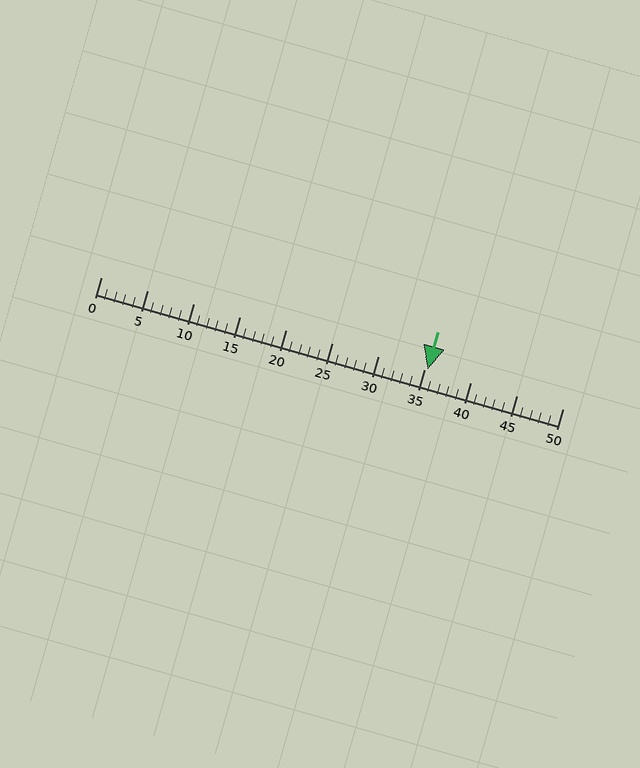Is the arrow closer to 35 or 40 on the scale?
The arrow is closer to 35.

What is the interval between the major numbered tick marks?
The major tick marks are spaced 5 units apart.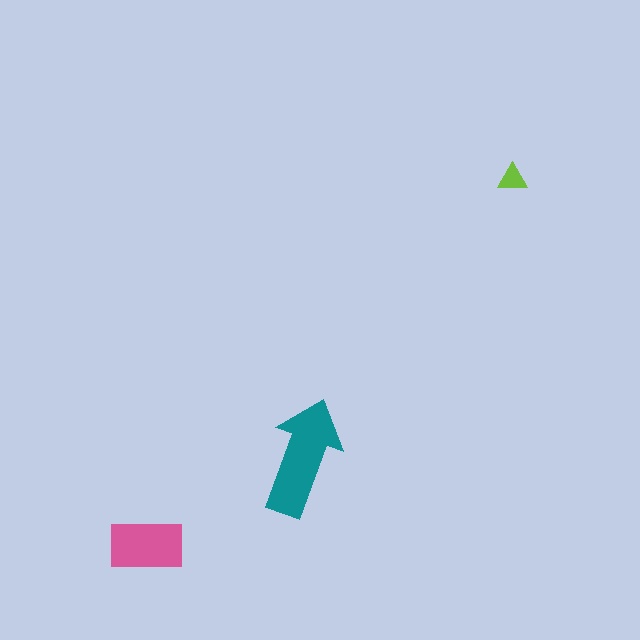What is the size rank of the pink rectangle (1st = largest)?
2nd.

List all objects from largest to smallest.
The teal arrow, the pink rectangle, the lime triangle.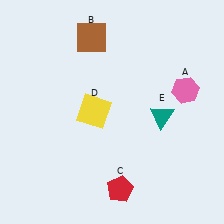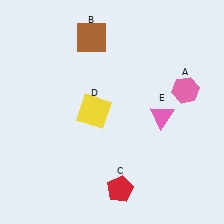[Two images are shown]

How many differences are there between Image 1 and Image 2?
There is 1 difference between the two images.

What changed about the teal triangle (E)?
In Image 1, E is teal. In Image 2, it changed to pink.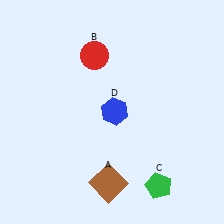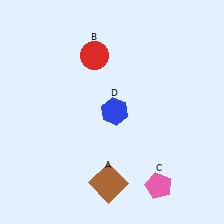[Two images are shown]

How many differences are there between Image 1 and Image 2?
There is 1 difference between the two images.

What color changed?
The pentagon (C) changed from green in Image 1 to pink in Image 2.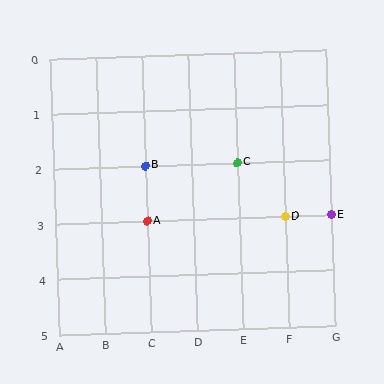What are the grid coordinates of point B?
Point B is at grid coordinates (C, 2).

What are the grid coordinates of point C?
Point C is at grid coordinates (E, 2).